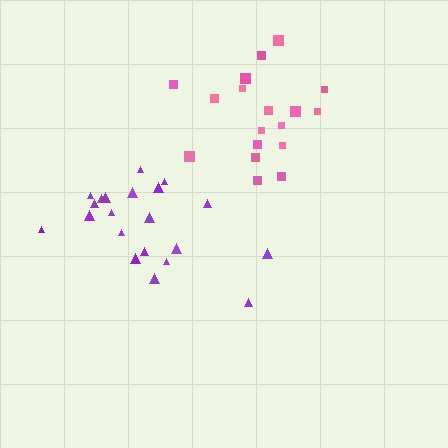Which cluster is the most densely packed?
Pink.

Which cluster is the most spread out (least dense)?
Purple.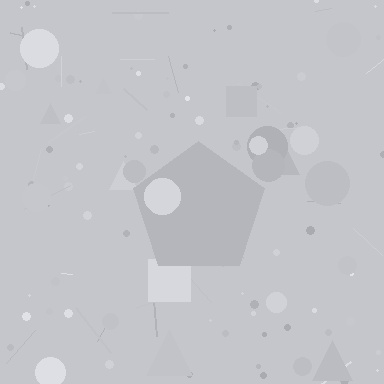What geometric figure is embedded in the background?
A pentagon is embedded in the background.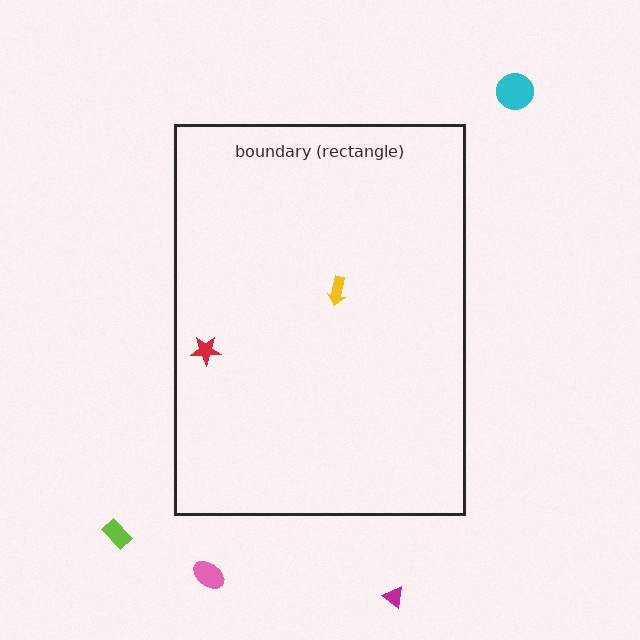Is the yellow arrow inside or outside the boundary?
Inside.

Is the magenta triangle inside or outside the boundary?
Outside.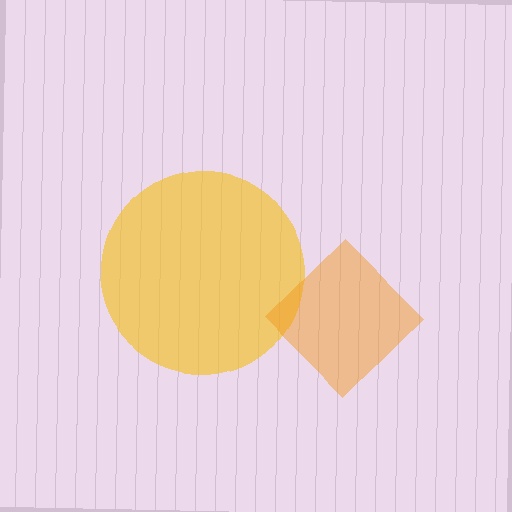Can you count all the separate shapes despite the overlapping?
Yes, there are 2 separate shapes.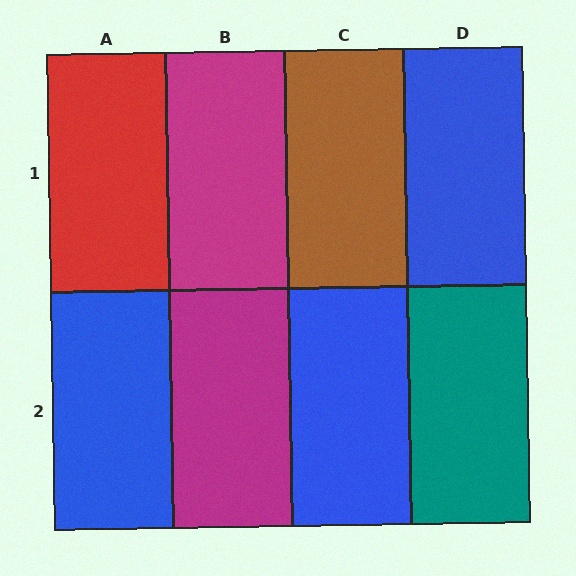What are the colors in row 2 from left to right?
Blue, magenta, blue, teal.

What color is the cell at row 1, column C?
Brown.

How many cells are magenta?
2 cells are magenta.